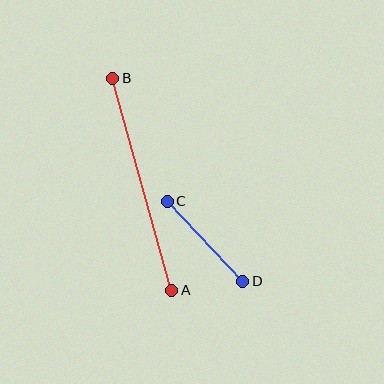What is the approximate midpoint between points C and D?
The midpoint is at approximately (205, 241) pixels.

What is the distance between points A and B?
The distance is approximately 220 pixels.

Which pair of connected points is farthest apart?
Points A and B are farthest apart.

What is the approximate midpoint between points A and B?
The midpoint is at approximately (142, 184) pixels.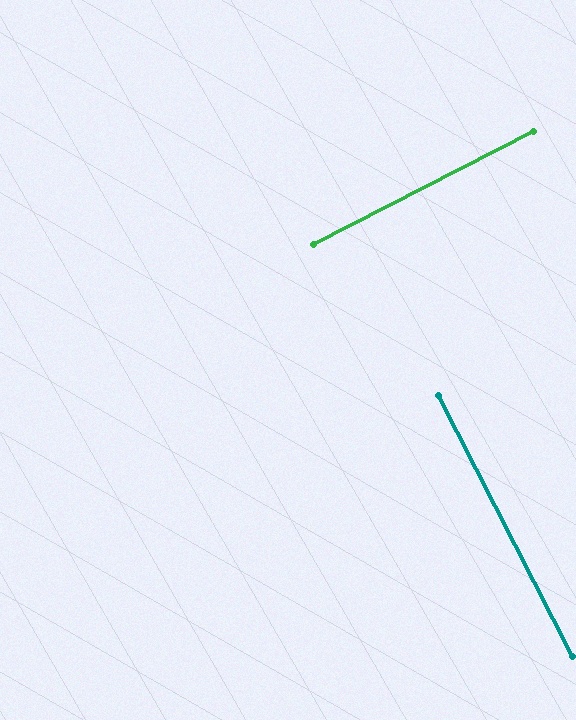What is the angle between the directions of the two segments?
Approximately 90 degrees.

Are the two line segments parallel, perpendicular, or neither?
Perpendicular — they meet at approximately 90°.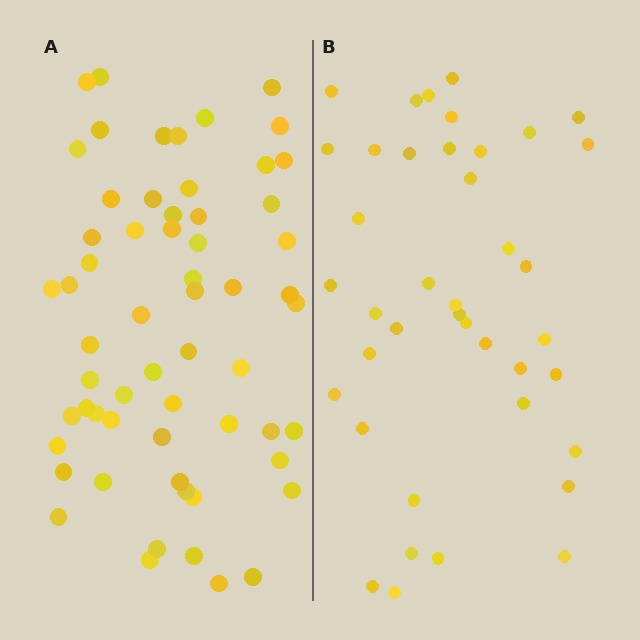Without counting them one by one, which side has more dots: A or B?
Region A (the left region) has more dots.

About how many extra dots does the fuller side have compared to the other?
Region A has approximately 20 more dots than region B.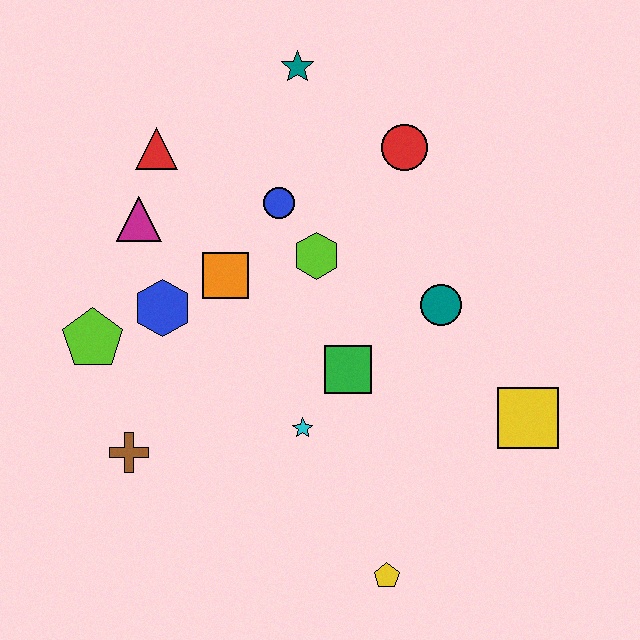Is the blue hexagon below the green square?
No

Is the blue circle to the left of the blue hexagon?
No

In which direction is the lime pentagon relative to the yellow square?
The lime pentagon is to the left of the yellow square.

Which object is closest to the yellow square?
The teal circle is closest to the yellow square.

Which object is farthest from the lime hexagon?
The yellow pentagon is farthest from the lime hexagon.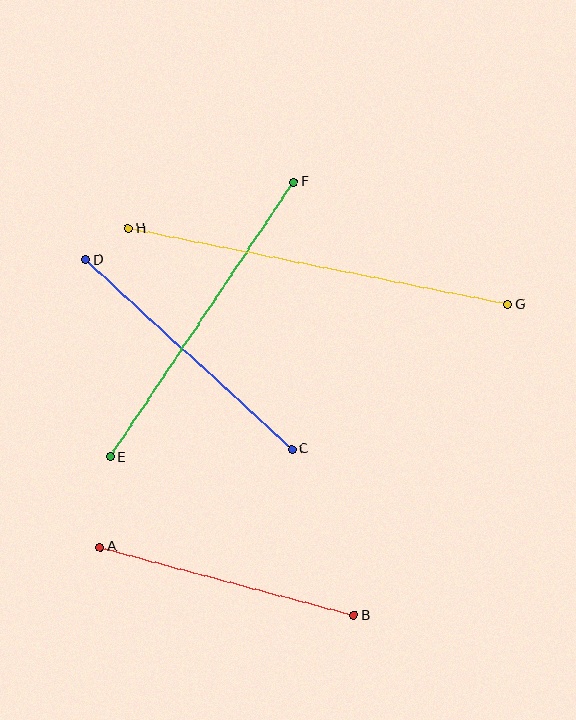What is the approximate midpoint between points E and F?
The midpoint is at approximately (202, 319) pixels.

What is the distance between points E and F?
The distance is approximately 331 pixels.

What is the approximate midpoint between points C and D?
The midpoint is at approximately (189, 354) pixels.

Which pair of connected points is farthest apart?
Points G and H are farthest apart.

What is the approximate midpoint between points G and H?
The midpoint is at approximately (318, 267) pixels.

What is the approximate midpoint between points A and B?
The midpoint is at approximately (227, 581) pixels.